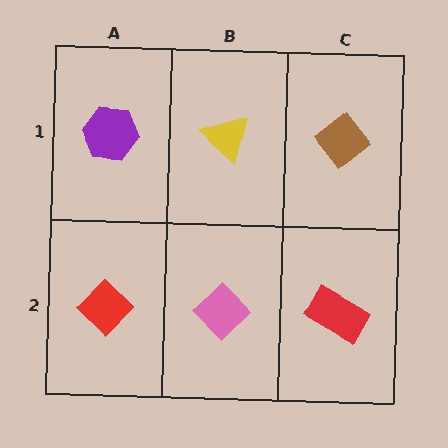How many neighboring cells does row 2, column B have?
3.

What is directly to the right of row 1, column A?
A yellow triangle.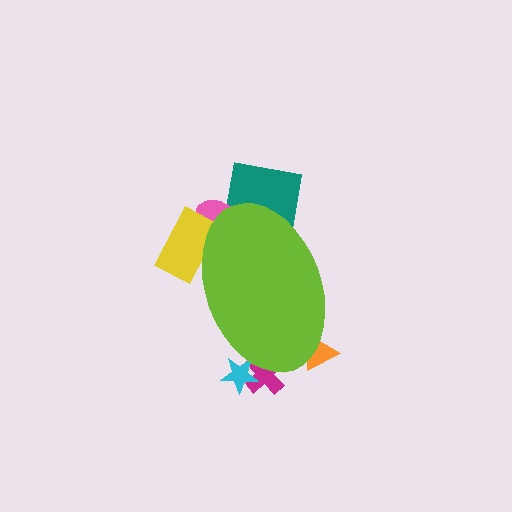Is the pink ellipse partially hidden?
Yes, the pink ellipse is partially hidden behind the lime ellipse.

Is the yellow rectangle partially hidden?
Yes, the yellow rectangle is partially hidden behind the lime ellipse.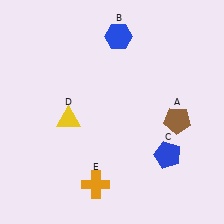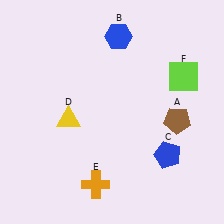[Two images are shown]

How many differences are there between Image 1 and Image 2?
There is 1 difference between the two images.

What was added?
A lime square (F) was added in Image 2.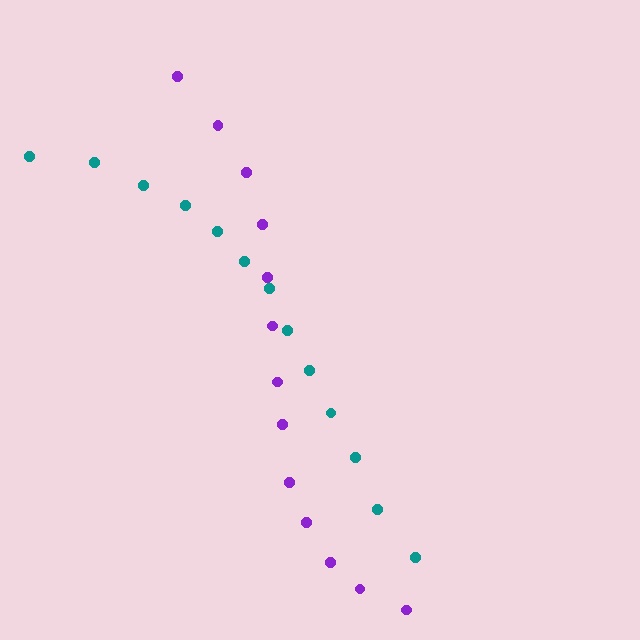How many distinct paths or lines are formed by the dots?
There are 2 distinct paths.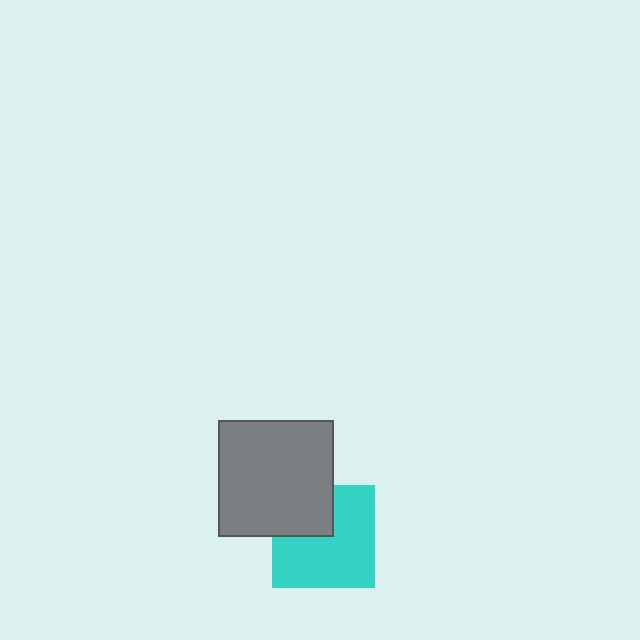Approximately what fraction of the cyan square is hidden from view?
Roughly 30% of the cyan square is hidden behind the gray square.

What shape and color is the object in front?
The object in front is a gray square.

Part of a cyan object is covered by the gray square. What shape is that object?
It is a square.